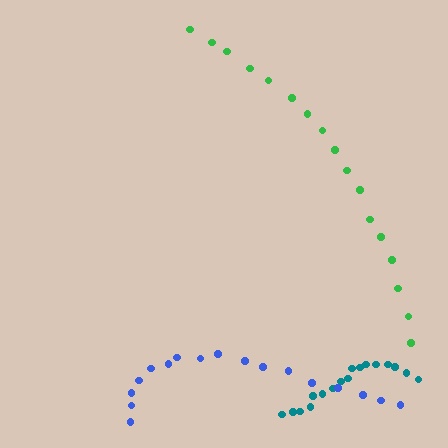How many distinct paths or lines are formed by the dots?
There are 3 distinct paths.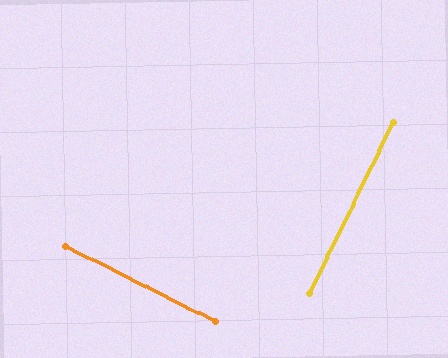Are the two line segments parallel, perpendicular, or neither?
Perpendicular — they meet at approximately 89°.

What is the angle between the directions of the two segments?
Approximately 89 degrees.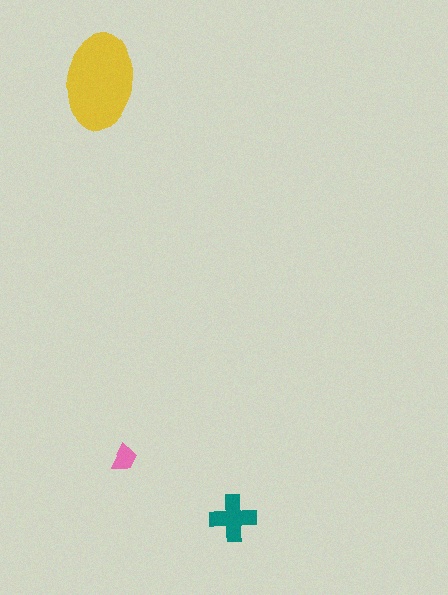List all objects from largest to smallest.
The yellow ellipse, the teal cross, the pink trapezoid.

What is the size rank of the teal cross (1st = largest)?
2nd.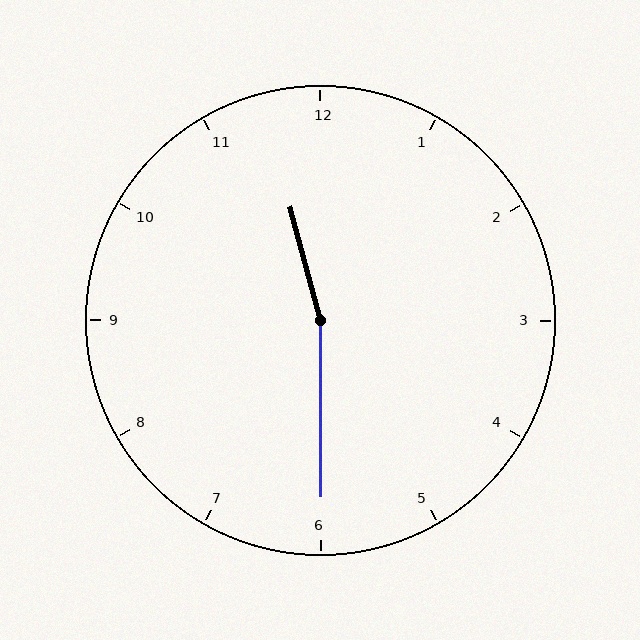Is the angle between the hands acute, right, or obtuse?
It is obtuse.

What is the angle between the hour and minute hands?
Approximately 165 degrees.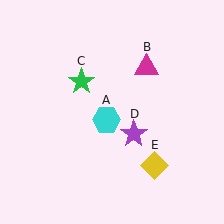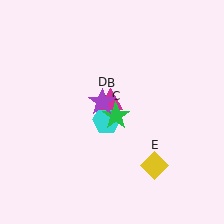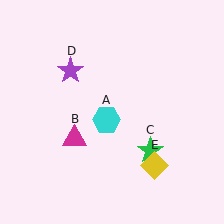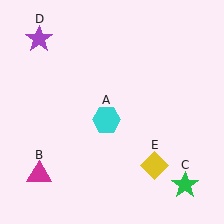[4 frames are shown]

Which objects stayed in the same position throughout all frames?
Cyan hexagon (object A) and yellow diamond (object E) remained stationary.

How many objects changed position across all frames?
3 objects changed position: magenta triangle (object B), green star (object C), purple star (object D).